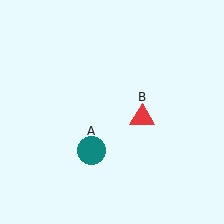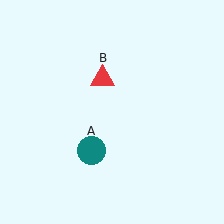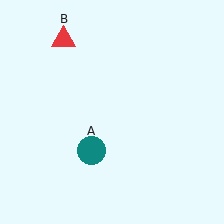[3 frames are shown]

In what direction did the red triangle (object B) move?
The red triangle (object B) moved up and to the left.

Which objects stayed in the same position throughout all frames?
Teal circle (object A) remained stationary.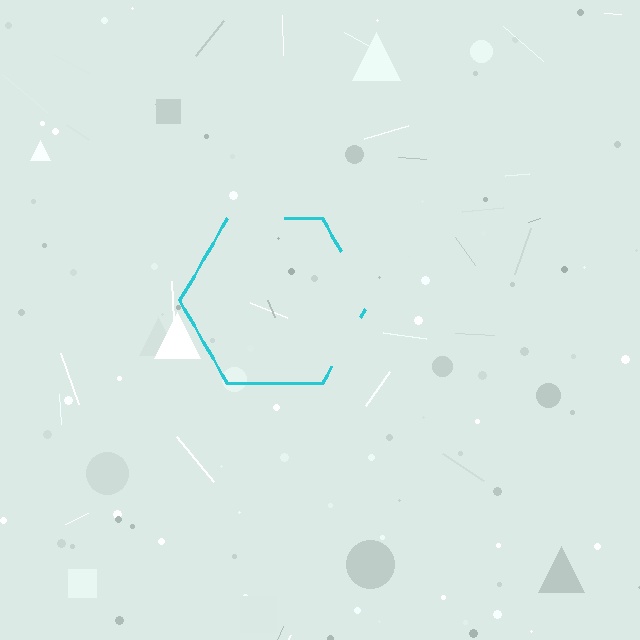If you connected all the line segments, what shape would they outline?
They would outline a hexagon.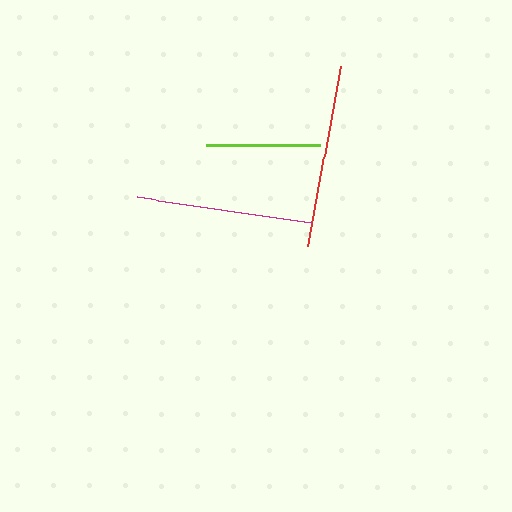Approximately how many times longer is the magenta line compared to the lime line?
The magenta line is approximately 1.5 times the length of the lime line.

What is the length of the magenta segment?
The magenta segment is approximately 176 pixels long.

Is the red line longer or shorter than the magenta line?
The red line is longer than the magenta line.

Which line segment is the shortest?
The lime line is the shortest at approximately 114 pixels.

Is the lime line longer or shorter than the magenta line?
The magenta line is longer than the lime line.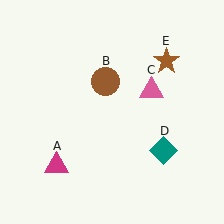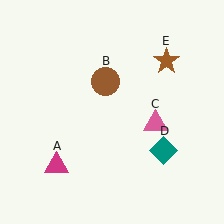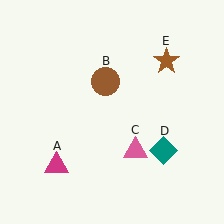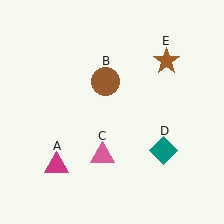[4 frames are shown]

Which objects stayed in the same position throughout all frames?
Magenta triangle (object A) and brown circle (object B) and teal diamond (object D) and brown star (object E) remained stationary.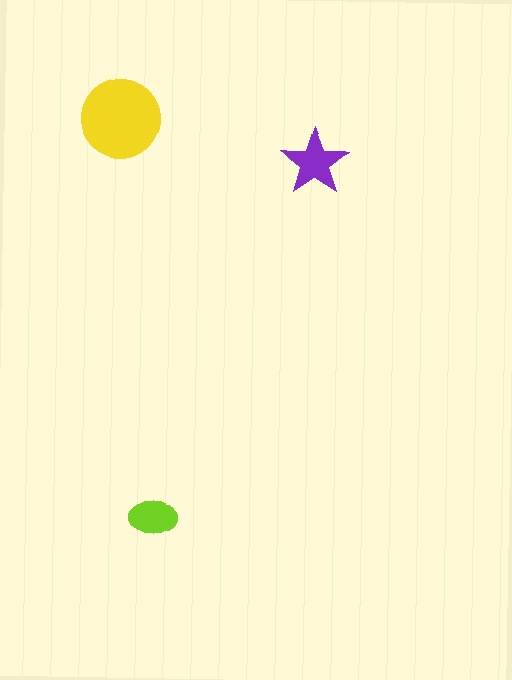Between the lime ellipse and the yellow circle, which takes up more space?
The yellow circle.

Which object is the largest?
The yellow circle.